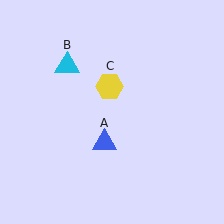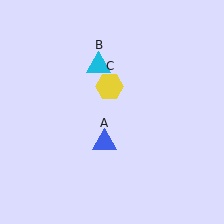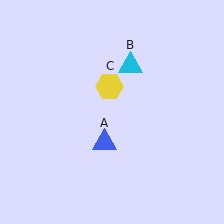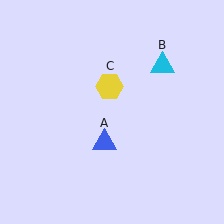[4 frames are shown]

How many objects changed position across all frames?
1 object changed position: cyan triangle (object B).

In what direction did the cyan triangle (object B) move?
The cyan triangle (object B) moved right.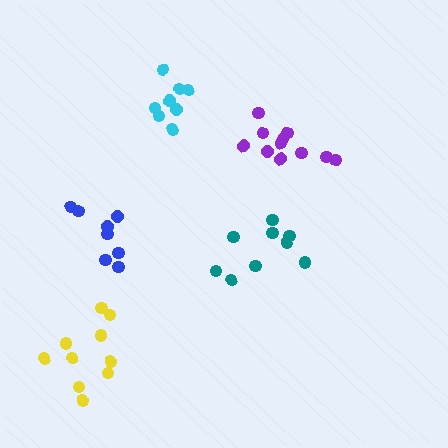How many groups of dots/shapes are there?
There are 5 groups.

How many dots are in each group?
Group 1: 8 dots, Group 2: 9 dots, Group 3: 11 dots, Group 4: 10 dots, Group 5: 8 dots (46 total).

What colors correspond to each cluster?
The clusters are colored: blue, teal, purple, yellow, cyan.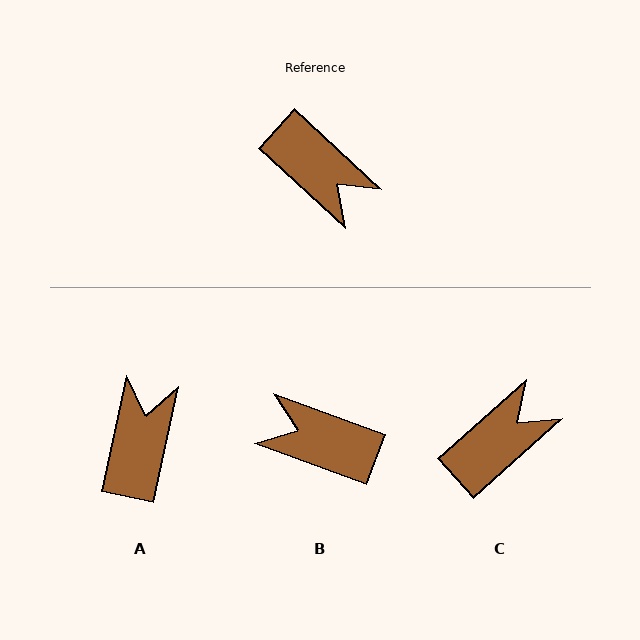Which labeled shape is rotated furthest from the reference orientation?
B, about 157 degrees away.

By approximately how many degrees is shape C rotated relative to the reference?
Approximately 85 degrees counter-clockwise.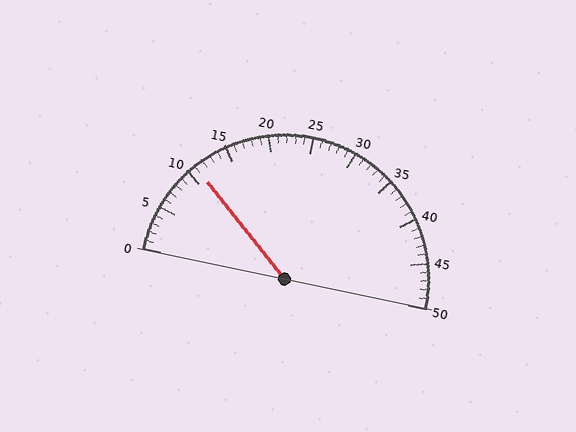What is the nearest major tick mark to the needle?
The nearest major tick mark is 10.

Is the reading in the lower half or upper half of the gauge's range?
The reading is in the lower half of the range (0 to 50).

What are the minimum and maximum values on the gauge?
The gauge ranges from 0 to 50.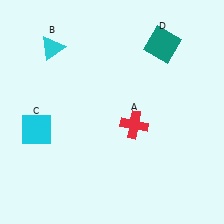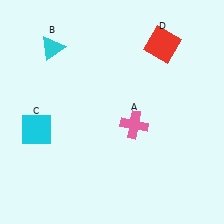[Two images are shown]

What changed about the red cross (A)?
In Image 1, A is red. In Image 2, it changed to pink.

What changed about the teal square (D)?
In Image 1, D is teal. In Image 2, it changed to red.